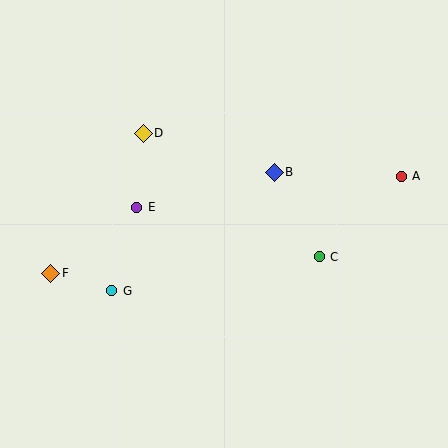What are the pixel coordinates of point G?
Point G is at (112, 291).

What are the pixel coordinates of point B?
Point B is at (274, 172).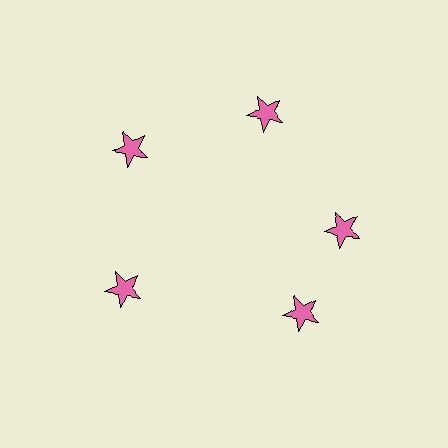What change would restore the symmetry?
The symmetry would be restored by rotating it back into even spacing with its neighbors so that all 5 stars sit at equal angles and equal distance from the center.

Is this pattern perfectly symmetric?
No. The 5 pink stars are arranged in a ring, but one element near the 5 o'clock position is rotated out of alignment along the ring, breaking the 5-fold rotational symmetry.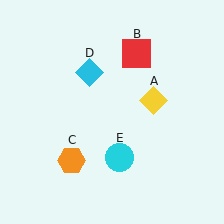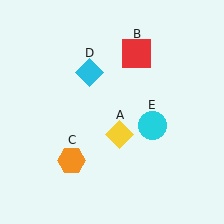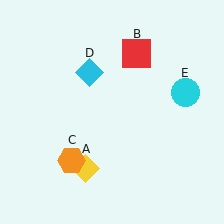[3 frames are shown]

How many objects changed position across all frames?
2 objects changed position: yellow diamond (object A), cyan circle (object E).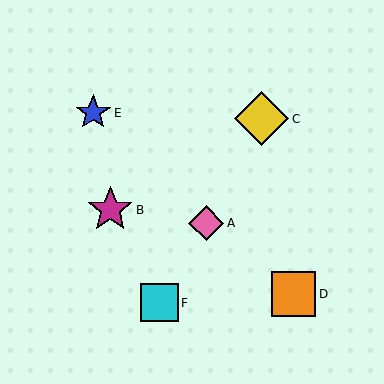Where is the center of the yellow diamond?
The center of the yellow diamond is at (262, 119).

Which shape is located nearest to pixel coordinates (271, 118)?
The yellow diamond (labeled C) at (262, 119) is nearest to that location.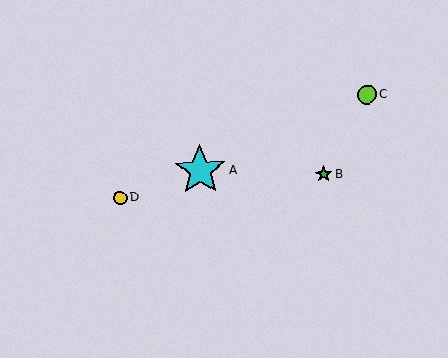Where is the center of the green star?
The center of the green star is at (324, 174).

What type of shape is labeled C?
Shape C is a lime circle.